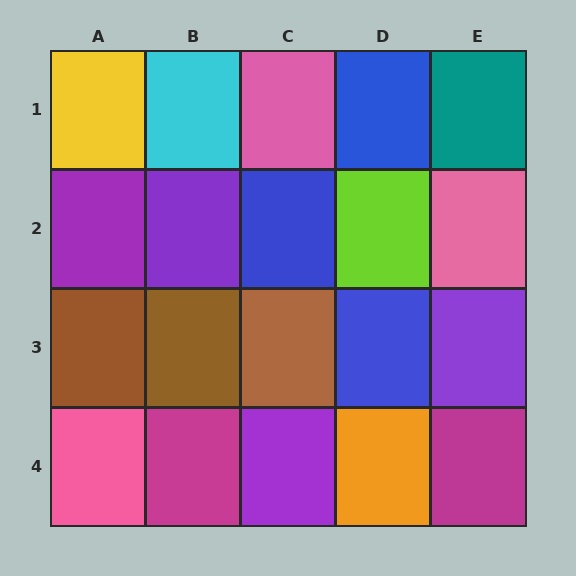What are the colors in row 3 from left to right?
Brown, brown, brown, blue, purple.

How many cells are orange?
1 cell is orange.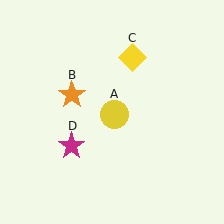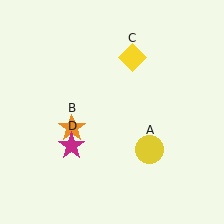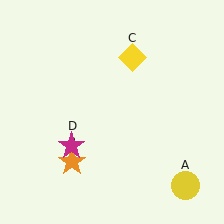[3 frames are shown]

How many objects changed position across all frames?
2 objects changed position: yellow circle (object A), orange star (object B).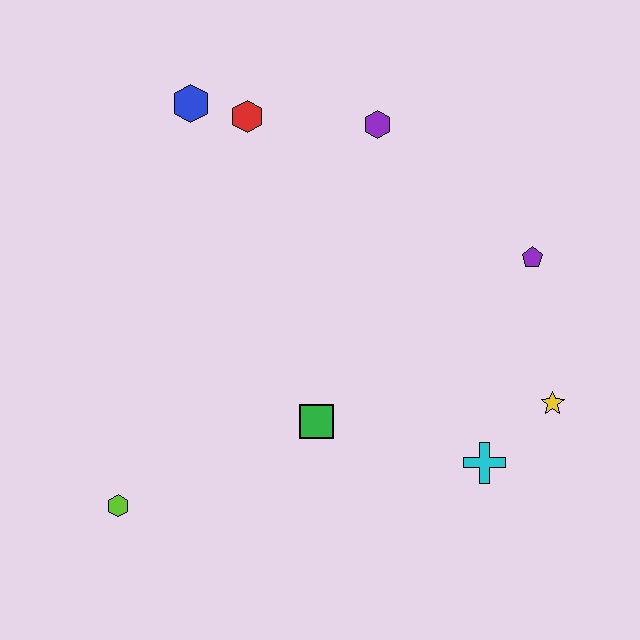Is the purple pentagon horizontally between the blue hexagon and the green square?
No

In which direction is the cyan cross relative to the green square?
The cyan cross is to the right of the green square.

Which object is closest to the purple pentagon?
The yellow star is closest to the purple pentagon.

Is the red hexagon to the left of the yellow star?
Yes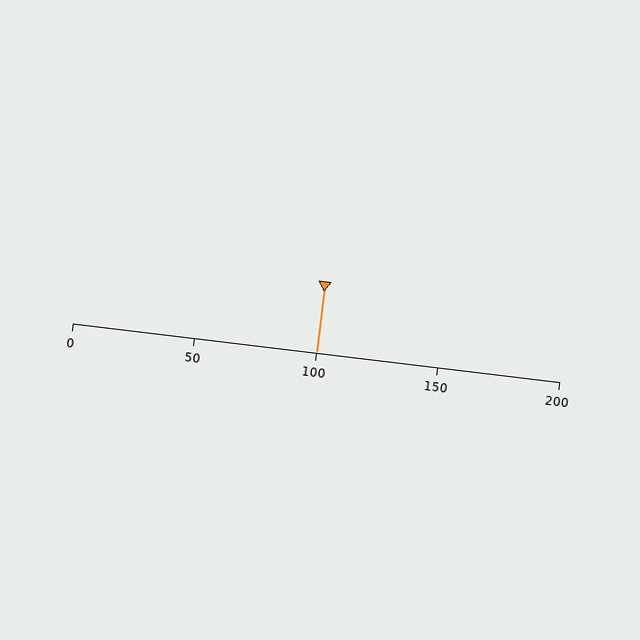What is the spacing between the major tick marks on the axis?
The major ticks are spaced 50 apart.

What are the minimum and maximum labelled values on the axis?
The axis runs from 0 to 200.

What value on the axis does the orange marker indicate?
The marker indicates approximately 100.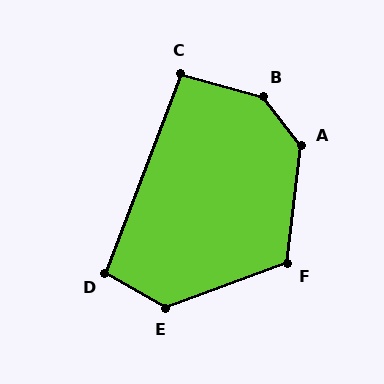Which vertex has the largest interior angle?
B, at approximately 144 degrees.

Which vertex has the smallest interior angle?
C, at approximately 95 degrees.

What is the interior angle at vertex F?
Approximately 117 degrees (obtuse).